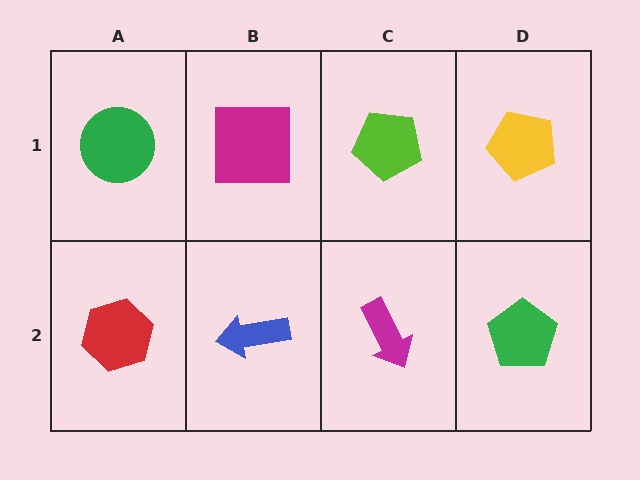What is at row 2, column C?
A magenta arrow.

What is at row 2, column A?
A red hexagon.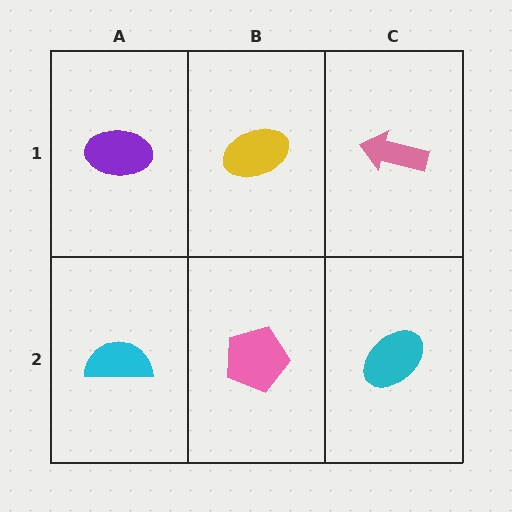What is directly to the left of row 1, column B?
A purple ellipse.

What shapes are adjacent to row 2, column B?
A yellow ellipse (row 1, column B), a cyan semicircle (row 2, column A), a cyan ellipse (row 2, column C).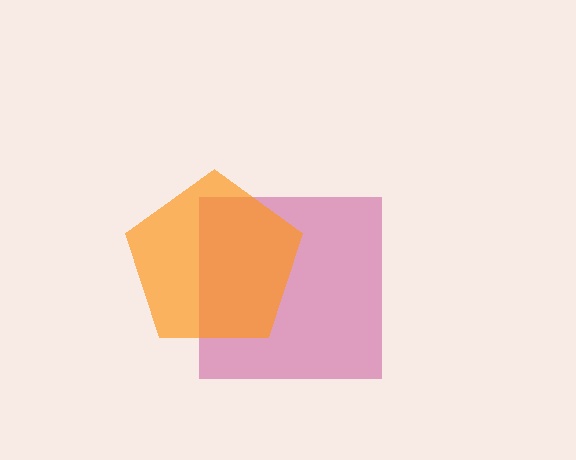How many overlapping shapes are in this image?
There are 2 overlapping shapes in the image.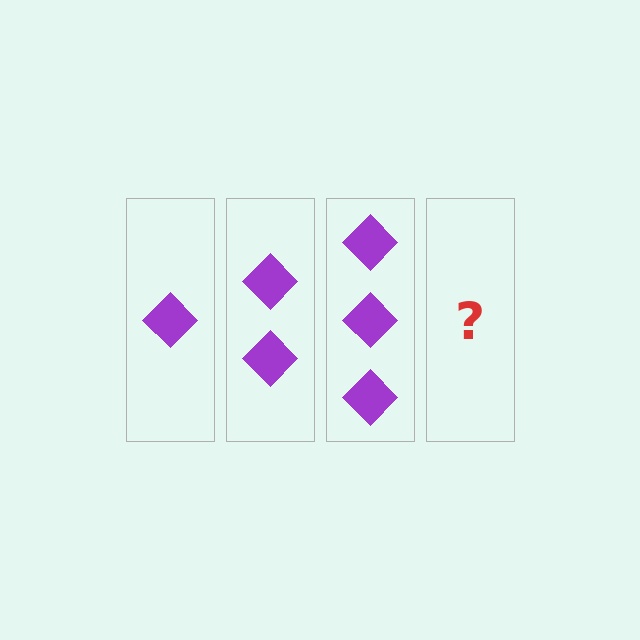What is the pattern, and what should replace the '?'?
The pattern is that each step adds one more diamond. The '?' should be 4 diamonds.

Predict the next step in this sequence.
The next step is 4 diamonds.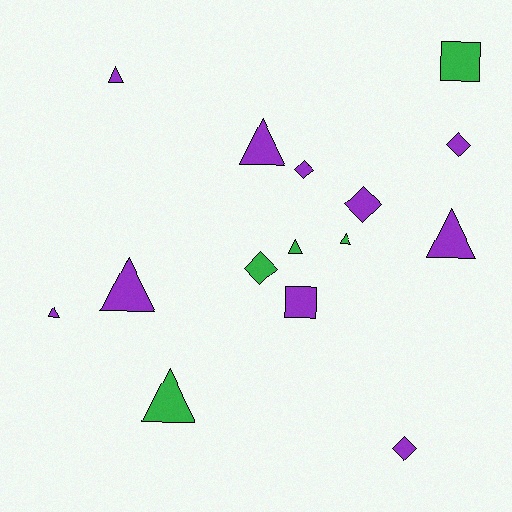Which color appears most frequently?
Purple, with 10 objects.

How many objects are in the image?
There are 15 objects.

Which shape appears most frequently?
Triangle, with 8 objects.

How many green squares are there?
There is 1 green square.